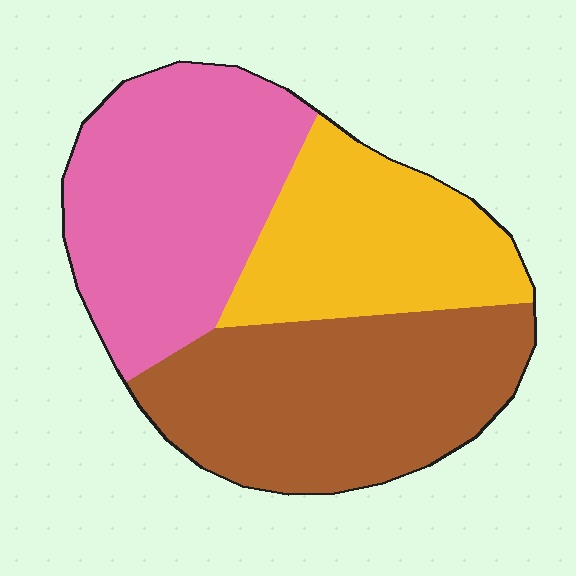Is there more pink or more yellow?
Pink.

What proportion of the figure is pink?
Pink covers roughly 35% of the figure.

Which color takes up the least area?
Yellow, at roughly 25%.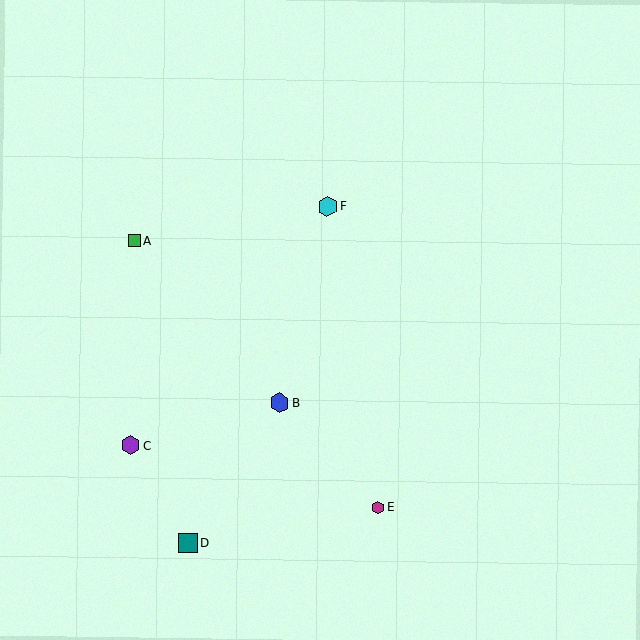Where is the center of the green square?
The center of the green square is at (134, 240).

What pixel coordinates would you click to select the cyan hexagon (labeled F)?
Click at (327, 207) to select the cyan hexagon F.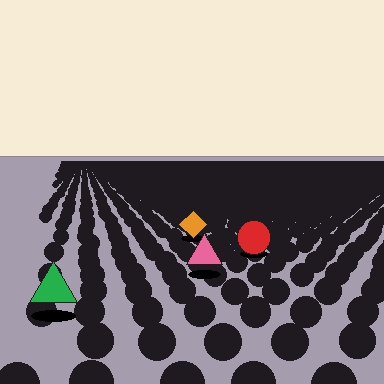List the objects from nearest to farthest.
From nearest to farthest: the green triangle, the pink triangle, the red circle, the orange diamond.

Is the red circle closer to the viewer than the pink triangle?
No. The pink triangle is closer — you can tell from the texture gradient: the ground texture is coarser near it.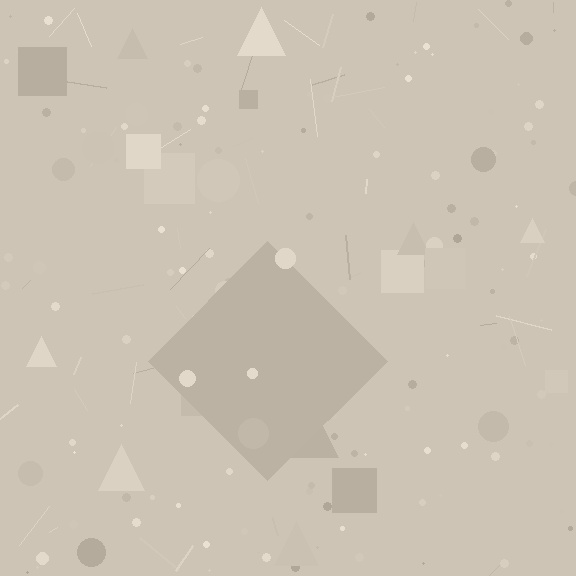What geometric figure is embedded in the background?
A diamond is embedded in the background.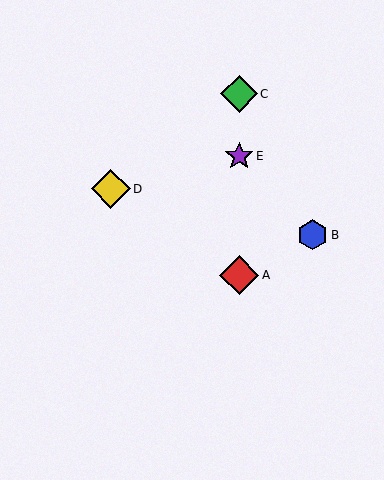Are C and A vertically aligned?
Yes, both are at x≈239.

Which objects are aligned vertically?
Objects A, C, E are aligned vertically.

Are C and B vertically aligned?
No, C is at x≈239 and B is at x≈313.